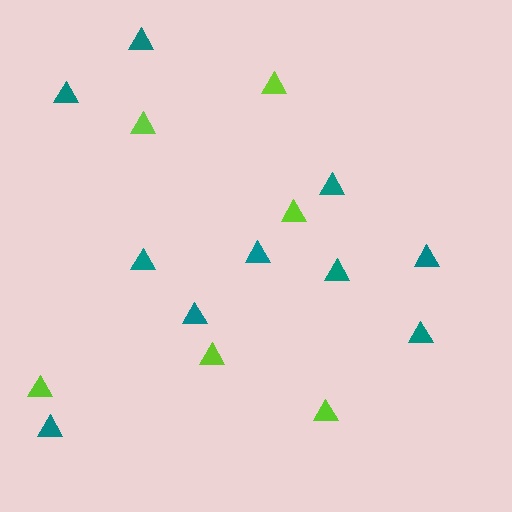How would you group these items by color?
There are 2 groups: one group of lime triangles (6) and one group of teal triangles (10).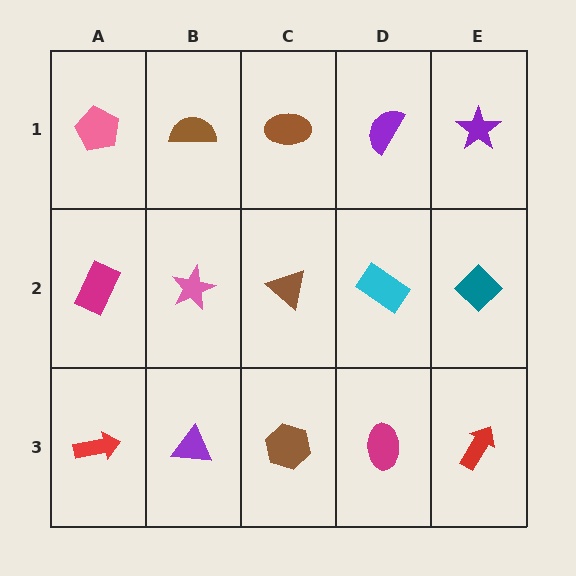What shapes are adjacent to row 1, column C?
A brown triangle (row 2, column C), a brown semicircle (row 1, column B), a purple semicircle (row 1, column D).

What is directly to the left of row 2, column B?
A magenta rectangle.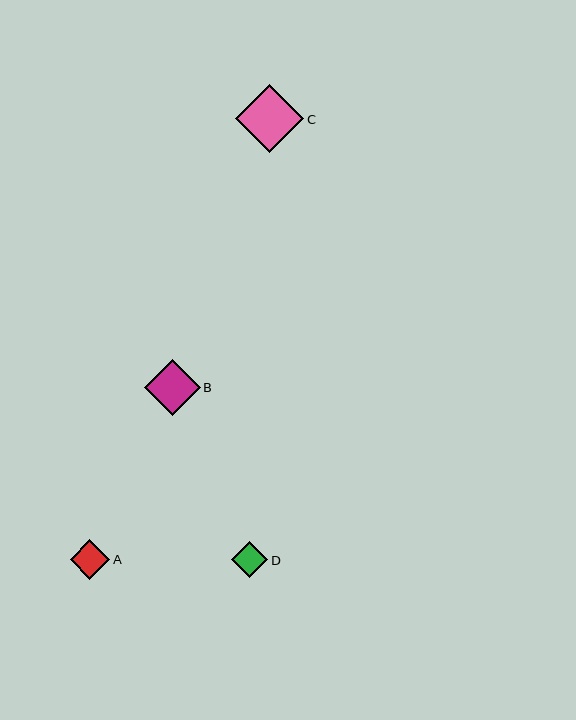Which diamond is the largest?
Diamond C is the largest with a size of approximately 68 pixels.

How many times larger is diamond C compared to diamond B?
Diamond C is approximately 1.2 times the size of diamond B.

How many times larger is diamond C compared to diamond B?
Diamond C is approximately 1.2 times the size of diamond B.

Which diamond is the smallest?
Diamond D is the smallest with a size of approximately 37 pixels.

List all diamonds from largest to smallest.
From largest to smallest: C, B, A, D.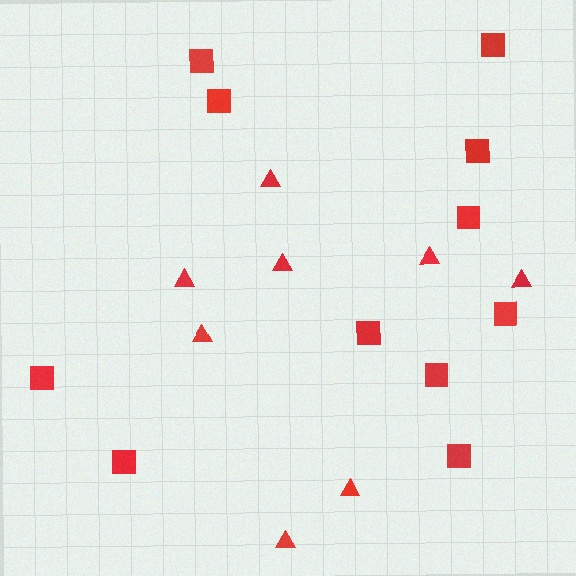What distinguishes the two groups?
There are 2 groups: one group of squares (11) and one group of triangles (8).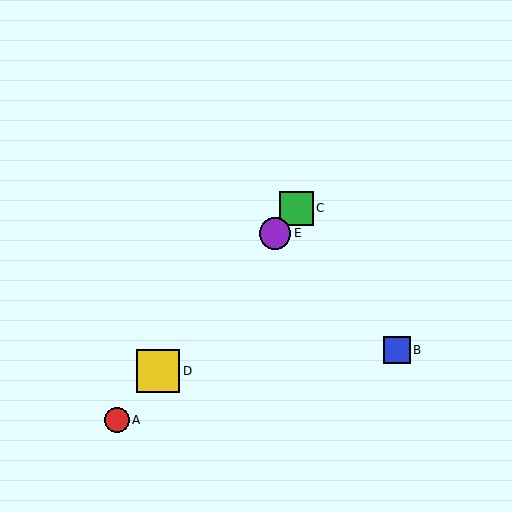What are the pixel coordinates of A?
Object A is at (117, 420).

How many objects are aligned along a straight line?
4 objects (A, C, D, E) are aligned along a straight line.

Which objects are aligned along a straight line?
Objects A, C, D, E are aligned along a straight line.